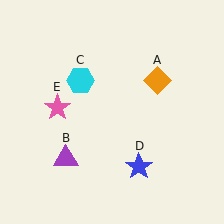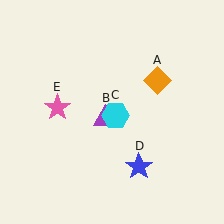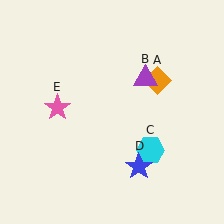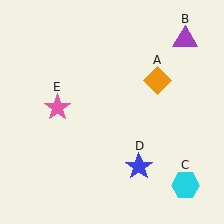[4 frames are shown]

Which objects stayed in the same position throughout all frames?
Orange diamond (object A) and blue star (object D) and pink star (object E) remained stationary.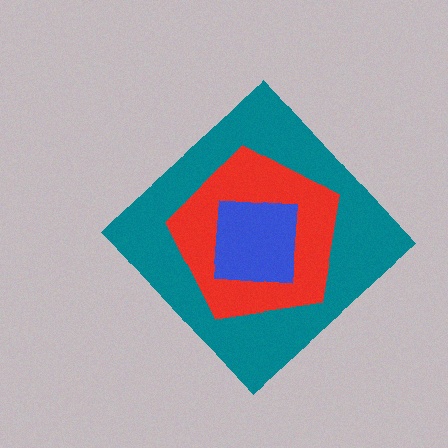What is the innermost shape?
The blue square.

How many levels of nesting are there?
3.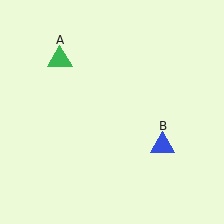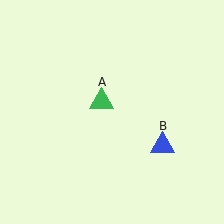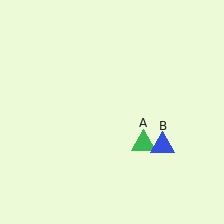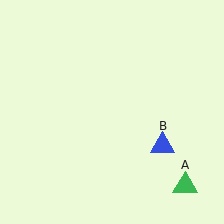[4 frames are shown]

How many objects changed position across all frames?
1 object changed position: green triangle (object A).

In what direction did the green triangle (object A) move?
The green triangle (object A) moved down and to the right.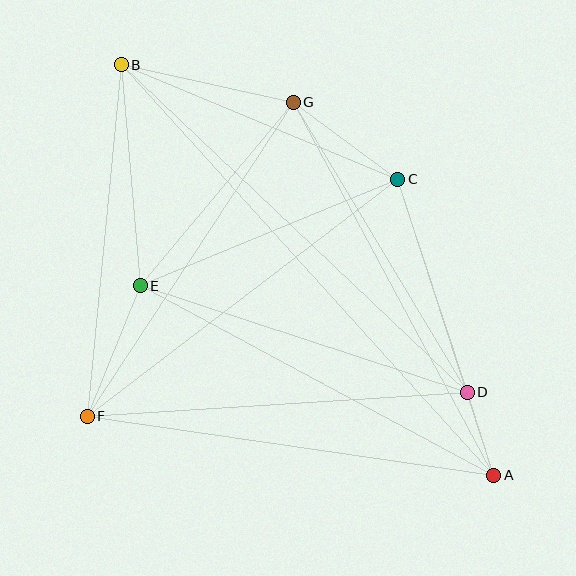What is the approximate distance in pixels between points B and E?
The distance between B and E is approximately 222 pixels.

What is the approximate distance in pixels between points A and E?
The distance between A and E is approximately 401 pixels.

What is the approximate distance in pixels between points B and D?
The distance between B and D is approximately 476 pixels.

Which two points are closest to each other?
Points A and D are closest to each other.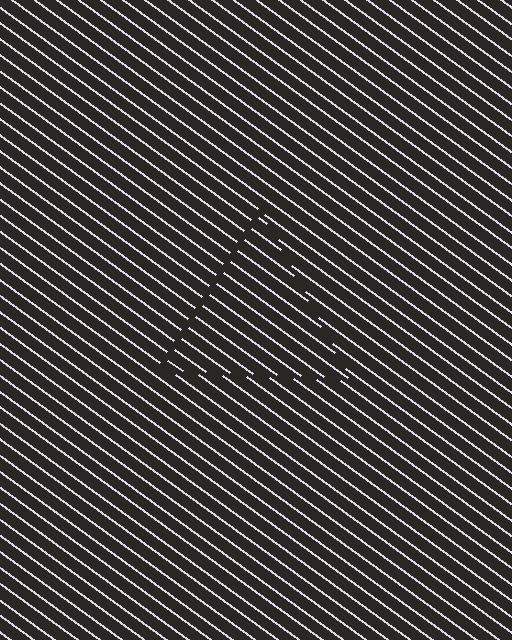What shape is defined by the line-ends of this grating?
An illusory triangle. The interior of the shape contains the same grating, shifted by half a period — the contour is defined by the phase discontinuity where line-ends from the inner and outer gratings abut.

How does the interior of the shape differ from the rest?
The interior of the shape contains the same grating, shifted by half a period — the contour is defined by the phase discontinuity where line-ends from the inner and outer gratings abut.